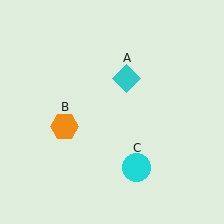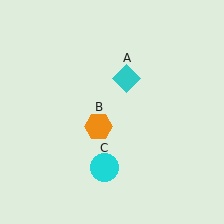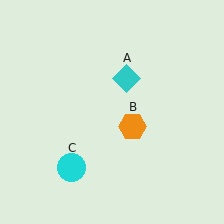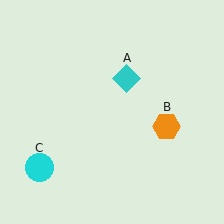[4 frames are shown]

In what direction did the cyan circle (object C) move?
The cyan circle (object C) moved left.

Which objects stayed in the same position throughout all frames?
Cyan diamond (object A) remained stationary.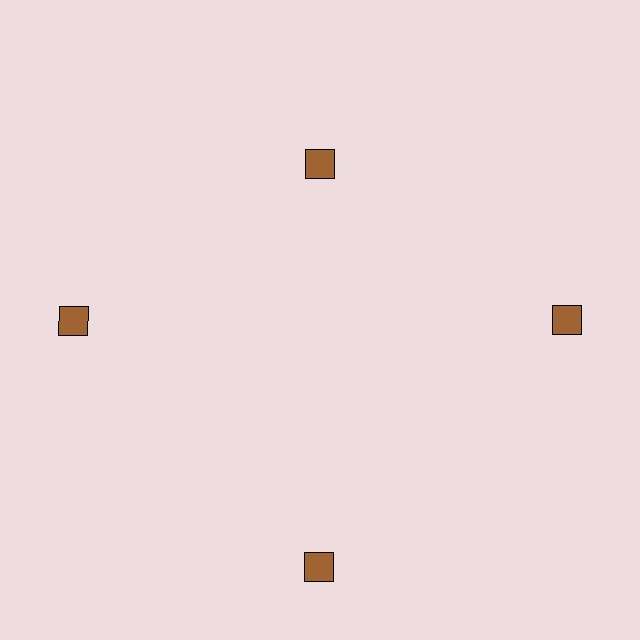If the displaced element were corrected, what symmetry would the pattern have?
It would have 4-fold rotational symmetry — the pattern would map onto itself every 90 degrees.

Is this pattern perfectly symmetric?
No. The 4 brown diamonds are arranged in a ring, but one element near the 12 o'clock position is pulled inward toward the center, breaking the 4-fold rotational symmetry.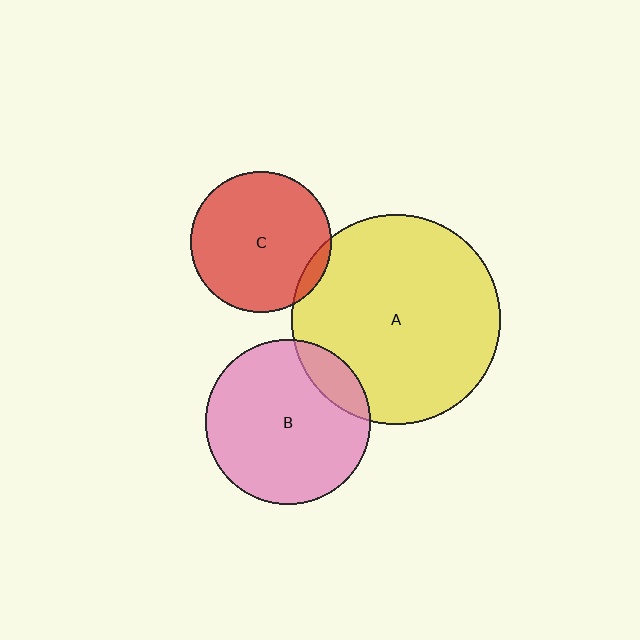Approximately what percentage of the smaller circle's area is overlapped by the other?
Approximately 5%.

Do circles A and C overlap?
Yes.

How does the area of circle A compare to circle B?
Approximately 1.6 times.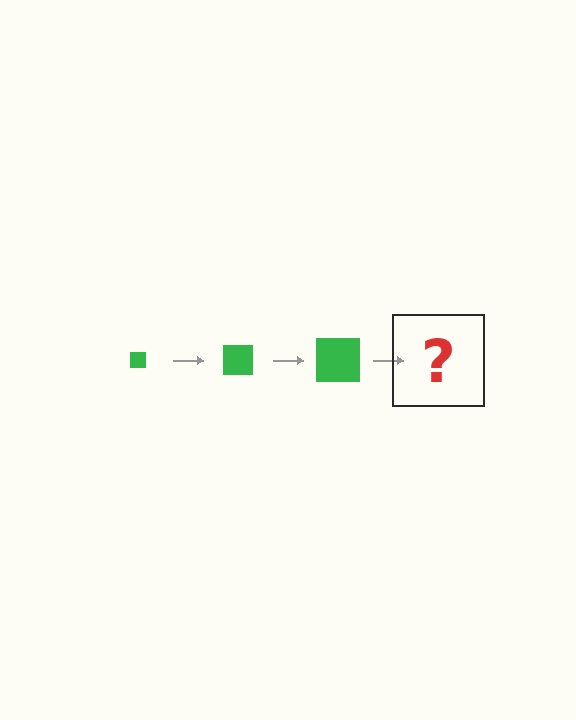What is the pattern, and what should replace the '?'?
The pattern is that the square gets progressively larger each step. The '?' should be a green square, larger than the previous one.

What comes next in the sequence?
The next element should be a green square, larger than the previous one.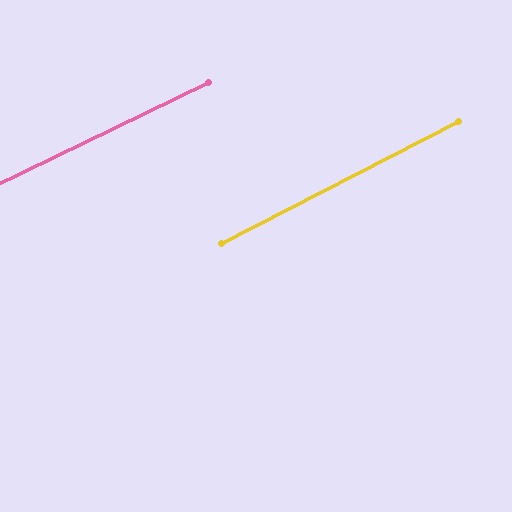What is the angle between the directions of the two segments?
Approximately 1 degree.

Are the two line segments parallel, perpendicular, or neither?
Parallel — their directions differ by only 1.5°.